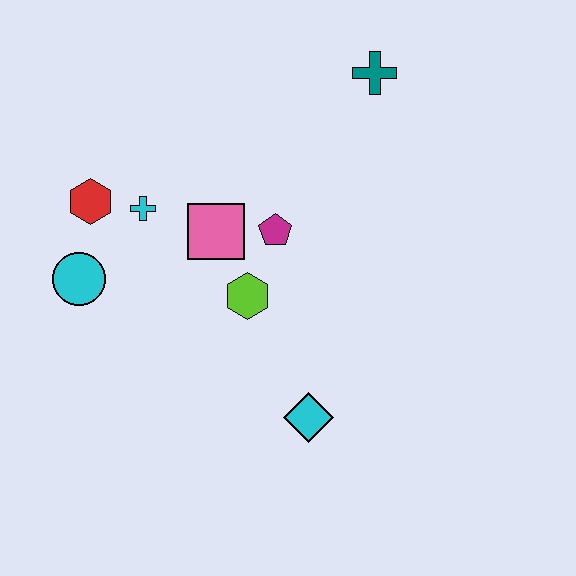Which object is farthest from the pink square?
The teal cross is farthest from the pink square.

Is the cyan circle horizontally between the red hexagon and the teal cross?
No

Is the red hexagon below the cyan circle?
No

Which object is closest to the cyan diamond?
The lime hexagon is closest to the cyan diamond.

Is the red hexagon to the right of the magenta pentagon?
No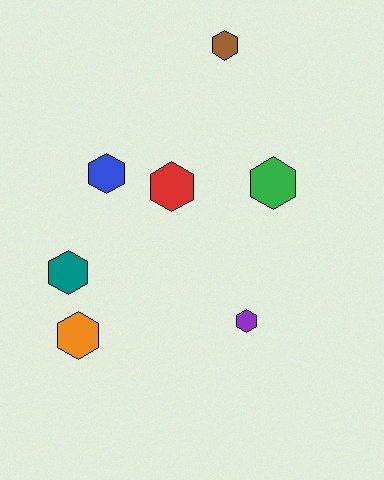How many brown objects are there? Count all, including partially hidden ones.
There is 1 brown object.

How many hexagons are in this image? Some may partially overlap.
There are 7 hexagons.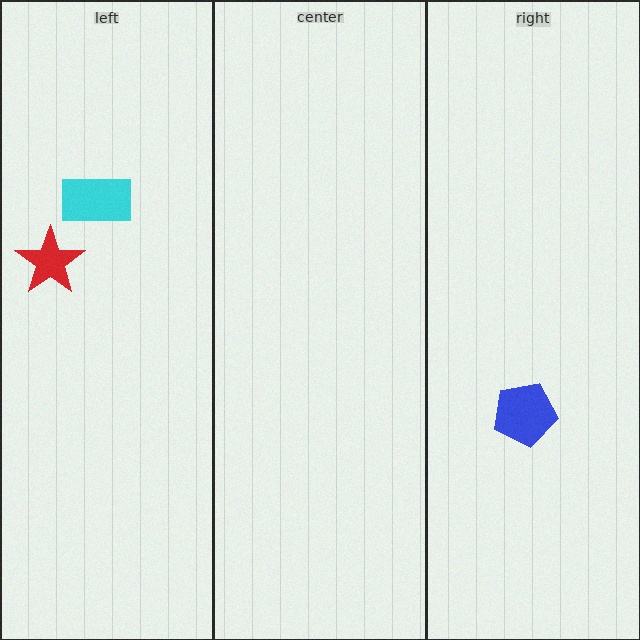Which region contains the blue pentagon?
The right region.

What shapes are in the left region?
The red star, the cyan rectangle.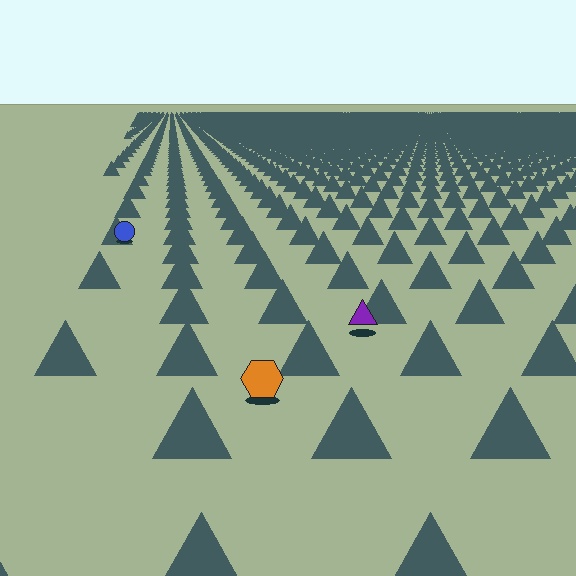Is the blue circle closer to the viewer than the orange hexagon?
No. The orange hexagon is closer — you can tell from the texture gradient: the ground texture is coarser near it.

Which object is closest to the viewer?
The orange hexagon is closest. The texture marks near it are larger and more spread out.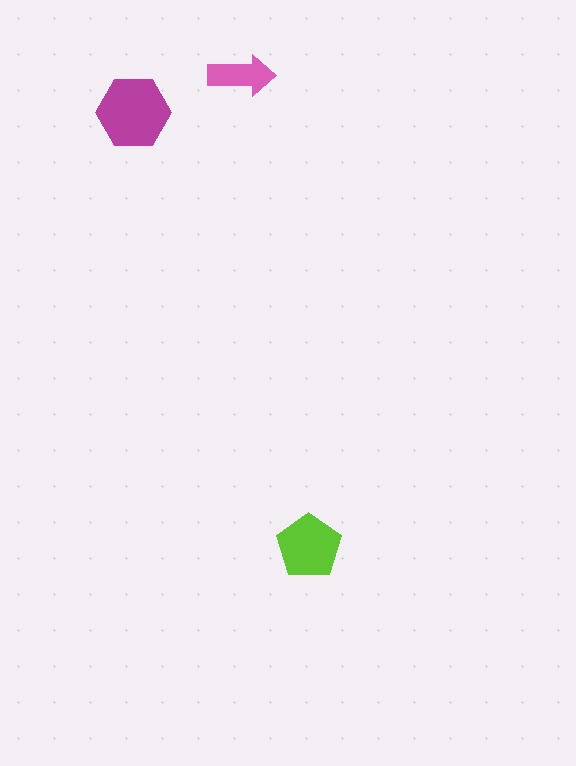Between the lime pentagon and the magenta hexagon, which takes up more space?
The magenta hexagon.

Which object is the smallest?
The pink arrow.